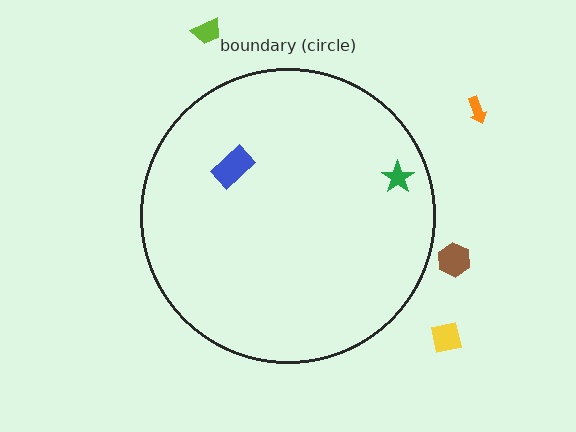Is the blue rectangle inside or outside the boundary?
Inside.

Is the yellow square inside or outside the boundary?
Outside.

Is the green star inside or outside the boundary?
Inside.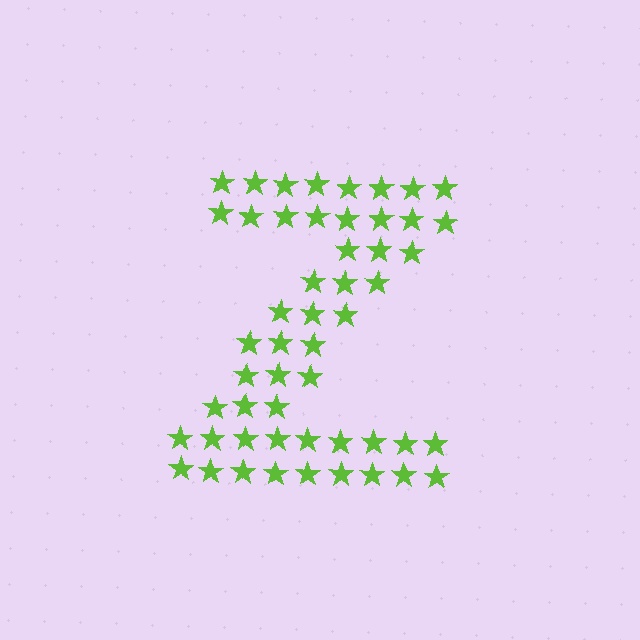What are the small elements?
The small elements are stars.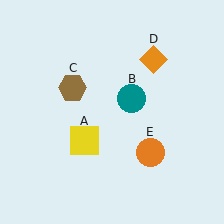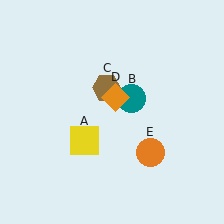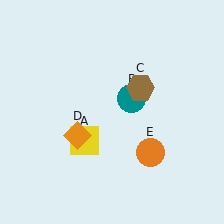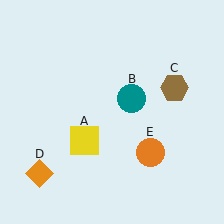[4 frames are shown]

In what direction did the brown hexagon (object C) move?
The brown hexagon (object C) moved right.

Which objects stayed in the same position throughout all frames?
Yellow square (object A) and teal circle (object B) and orange circle (object E) remained stationary.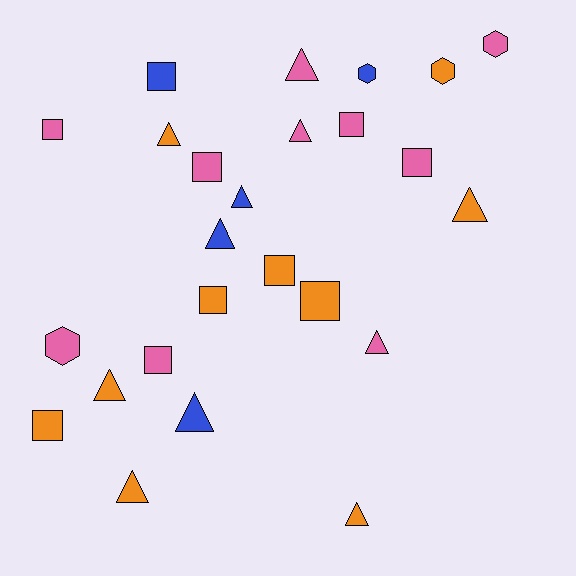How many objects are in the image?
There are 25 objects.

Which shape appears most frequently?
Triangle, with 11 objects.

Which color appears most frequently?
Pink, with 10 objects.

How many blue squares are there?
There is 1 blue square.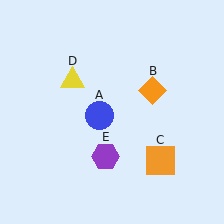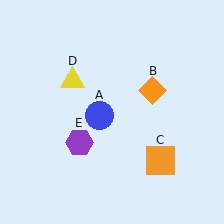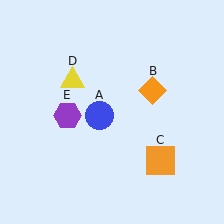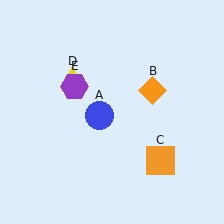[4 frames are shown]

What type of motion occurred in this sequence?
The purple hexagon (object E) rotated clockwise around the center of the scene.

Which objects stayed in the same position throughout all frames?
Blue circle (object A) and orange diamond (object B) and orange square (object C) and yellow triangle (object D) remained stationary.